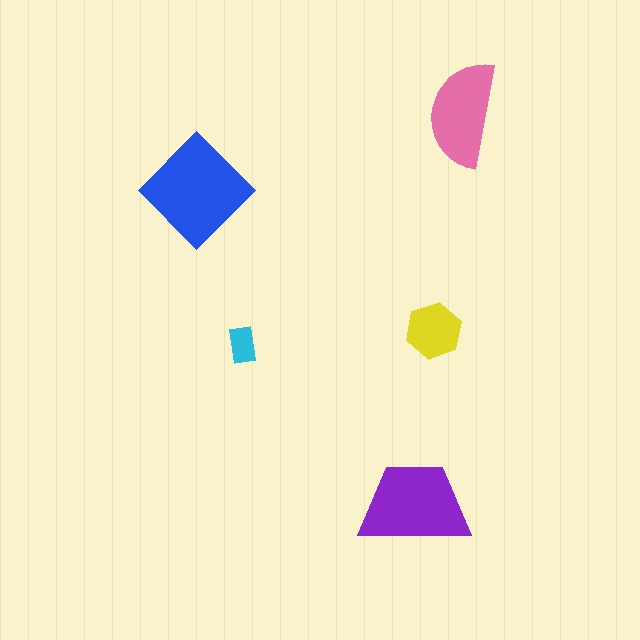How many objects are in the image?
There are 5 objects in the image.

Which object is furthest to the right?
The pink semicircle is rightmost.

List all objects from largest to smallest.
The blue diamond, the purple trapezoid, the pink semicircle, the yellow hexagon, the cyan rectangle.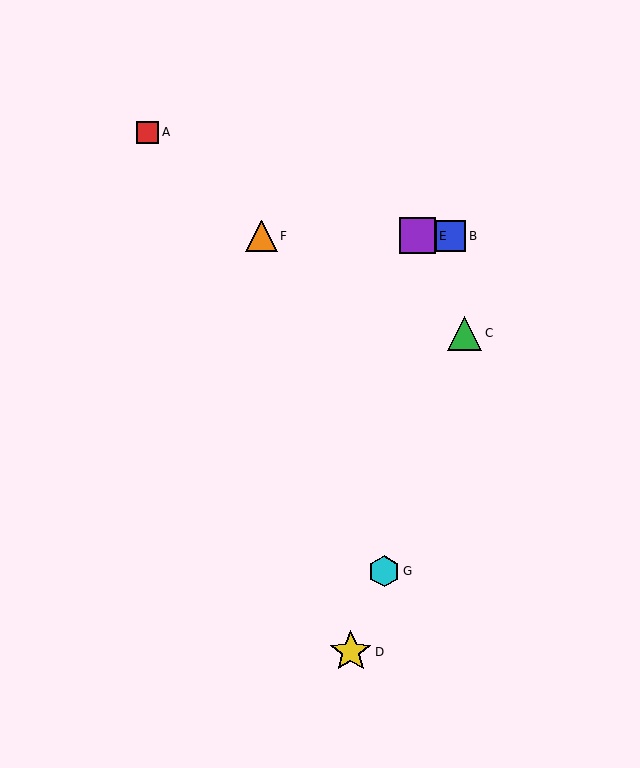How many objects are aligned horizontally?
3 objects (B, E, F) are aligned horizontally.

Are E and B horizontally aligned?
Yes, both are at y≈236.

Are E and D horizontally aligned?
No, E is at y≈236 and D is at y≈652.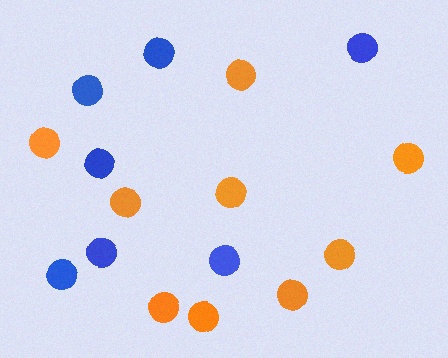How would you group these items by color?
There are 2 groups: one group of blue circles (7) and one group of orange circles (9).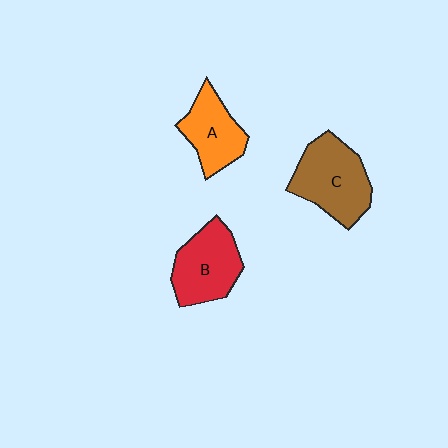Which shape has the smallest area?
Shape A (orange).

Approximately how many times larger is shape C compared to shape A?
Approximately 1.4 times.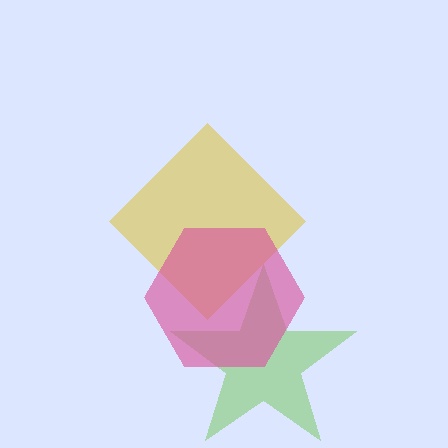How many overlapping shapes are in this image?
There are 3 overlapping shapes in the image.